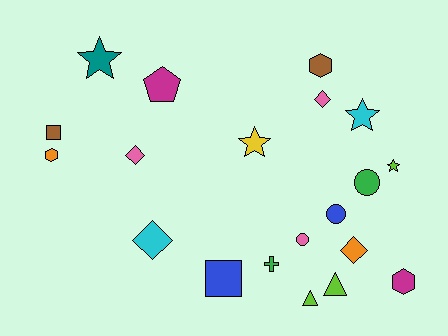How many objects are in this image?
There are 20 objects.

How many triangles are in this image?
There are 2 triangles.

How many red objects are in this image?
There are no red objects.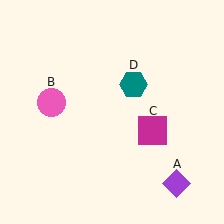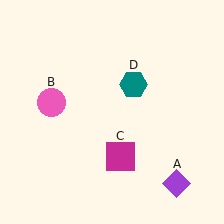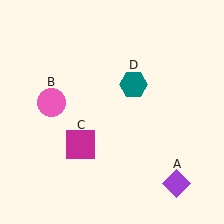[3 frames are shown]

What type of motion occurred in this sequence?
The magenta square (object C) rotated clockwise around the center of the scene.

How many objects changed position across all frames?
1 object changed position: magenta square (object C).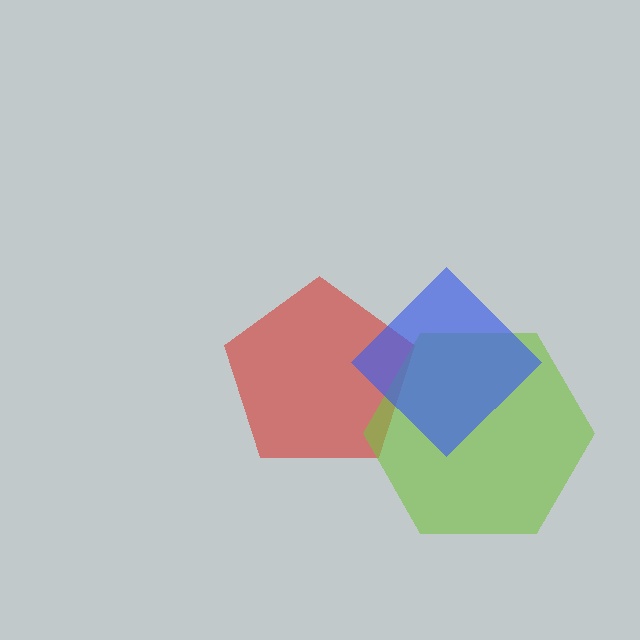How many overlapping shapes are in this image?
There are 3 overlapping shapes in the image.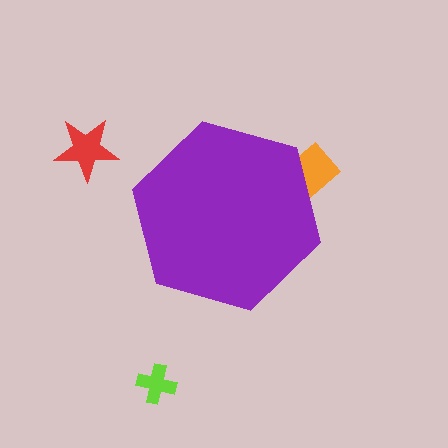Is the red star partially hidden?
No, the red star is fully visible.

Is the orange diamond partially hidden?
Yes, the orange diamond is partially hidden behind the purple hexagon.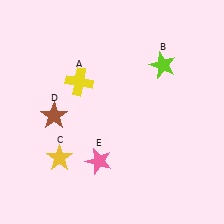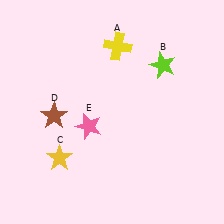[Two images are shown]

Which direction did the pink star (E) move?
The pink star (E) moved up.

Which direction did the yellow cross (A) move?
The yellow cross (A) moved right.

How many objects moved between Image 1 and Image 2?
2 objects moved between the two images.